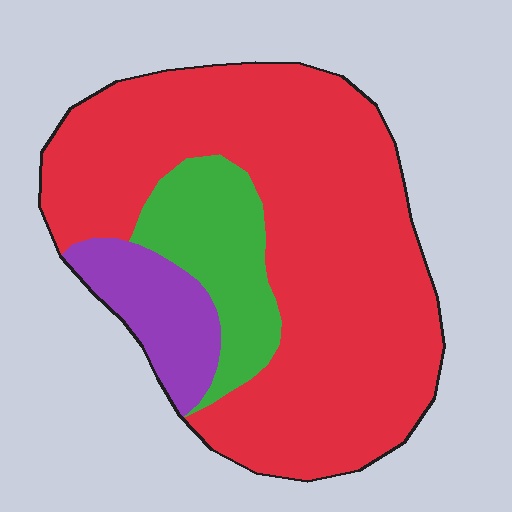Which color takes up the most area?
Red, at roughly 75%.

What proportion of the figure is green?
Green covers about 15% of the figure.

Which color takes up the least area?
Purple, at roughly 10%.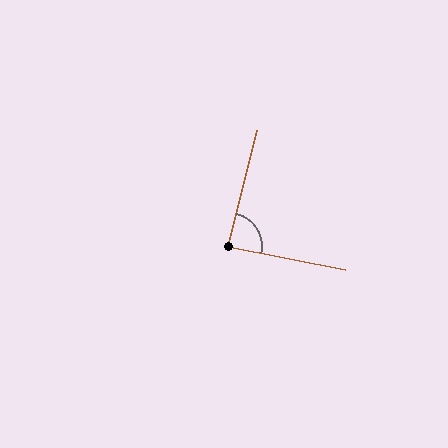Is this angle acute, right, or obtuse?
It is approximately a right angle.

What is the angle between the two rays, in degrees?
Approximately 87 degrees.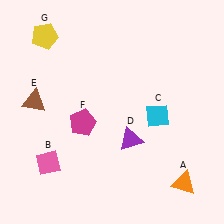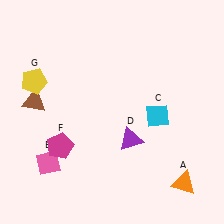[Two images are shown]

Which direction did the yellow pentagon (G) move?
The yellow pentagon (G) moved down.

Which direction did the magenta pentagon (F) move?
The magenta pentagon (F) moved down.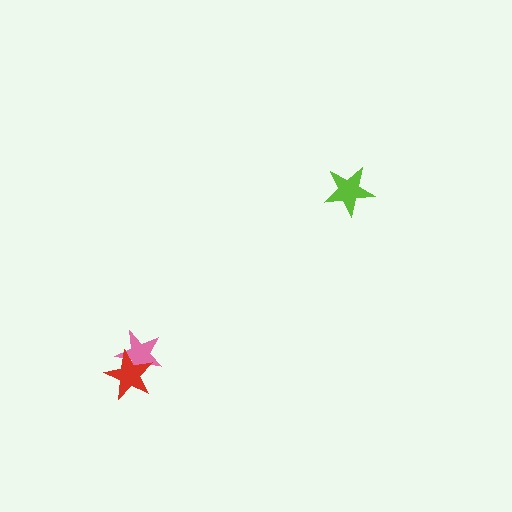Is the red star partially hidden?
No, no other shape covers it.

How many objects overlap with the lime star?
0 objects overlap with the lime star.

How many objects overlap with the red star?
1 object overlaps with the red star.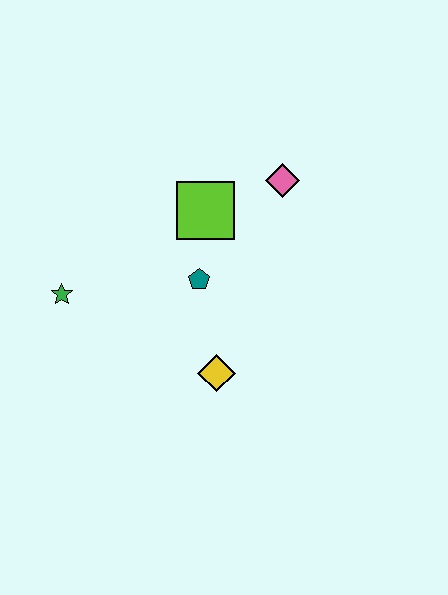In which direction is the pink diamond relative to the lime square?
The pink diamond is to the right of the lime square.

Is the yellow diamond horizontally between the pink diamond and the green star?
Yes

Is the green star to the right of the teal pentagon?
No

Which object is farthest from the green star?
The pink diamond is farthest from the green star.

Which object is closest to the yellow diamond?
The teal pentagon is closest to the yellow diamond.